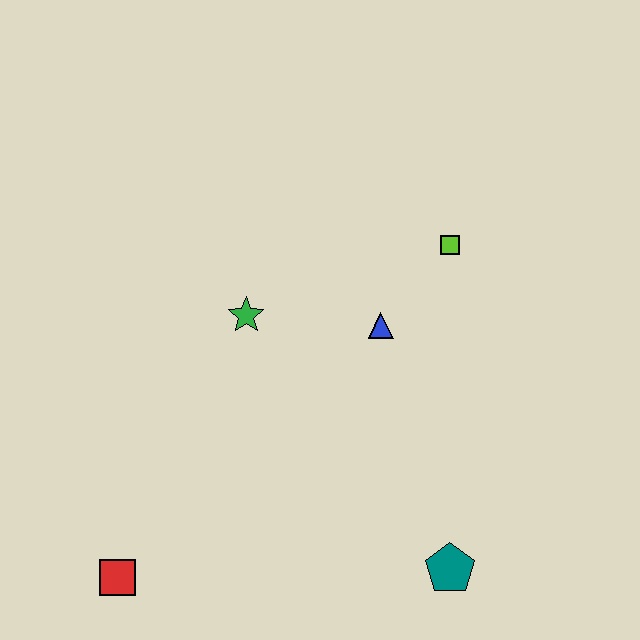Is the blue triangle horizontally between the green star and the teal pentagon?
Yes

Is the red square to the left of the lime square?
Yes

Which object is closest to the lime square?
The blue triangle is closest to the lime square.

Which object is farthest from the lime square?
The red square is farthest from the lime square.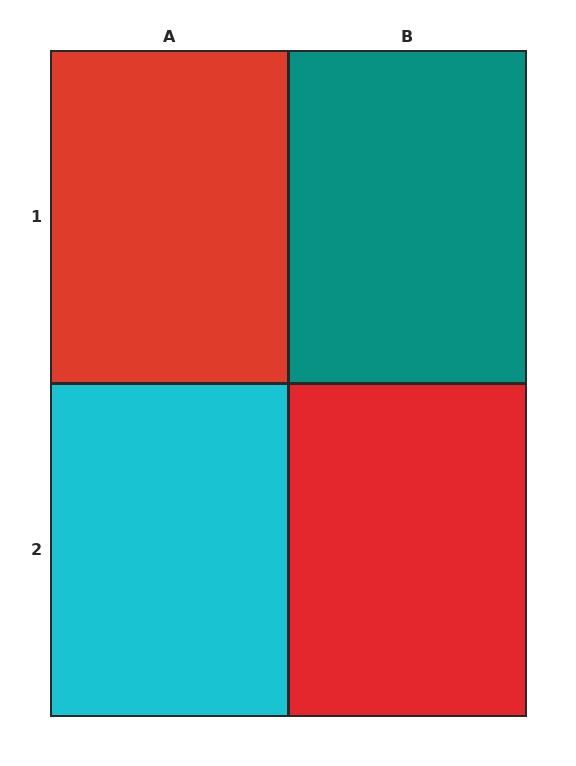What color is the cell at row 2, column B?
Red.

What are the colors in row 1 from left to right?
Red, teal.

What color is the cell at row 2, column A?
Cyan.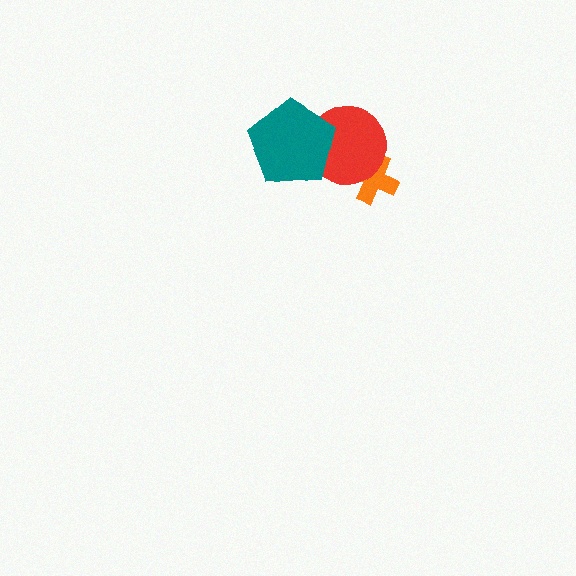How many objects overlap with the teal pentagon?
1 object overlaps with the teal pentagon.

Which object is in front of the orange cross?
The red circle is in front of the orange cross.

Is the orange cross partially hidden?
Yes, it is partially covered by another shape.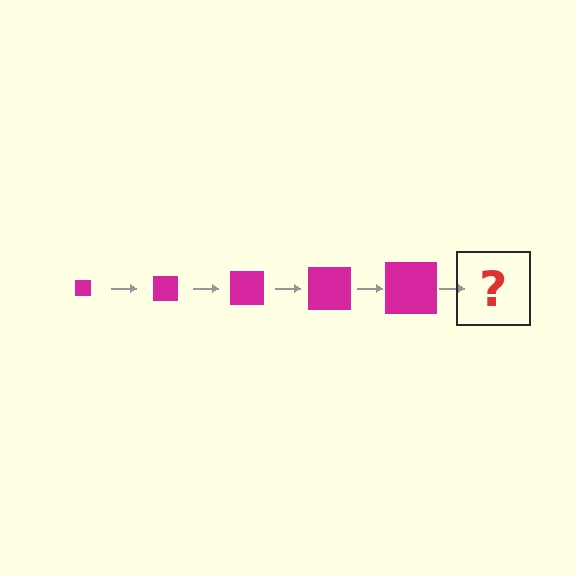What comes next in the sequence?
The next element should be a magenta square, larger than the previous one.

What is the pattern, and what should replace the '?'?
The pattern is that the square gets progressively larger each step. The '?' should be a magenta square, larger than the previous one.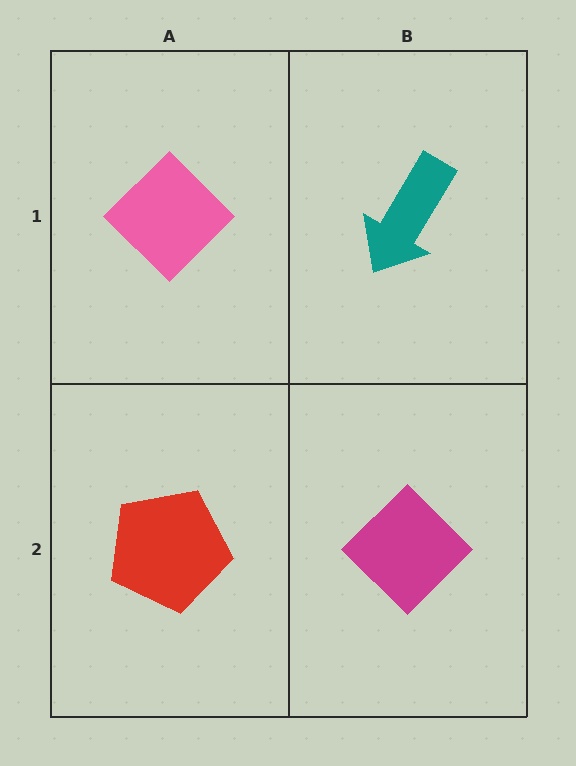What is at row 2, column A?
A red pentagon.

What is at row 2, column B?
A magenta diamond.